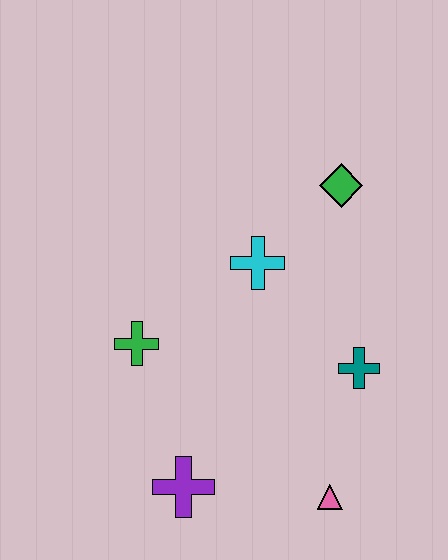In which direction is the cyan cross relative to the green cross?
The cyan cross is to the right of the green cross.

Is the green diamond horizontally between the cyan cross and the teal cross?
Yes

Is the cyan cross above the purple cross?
Yes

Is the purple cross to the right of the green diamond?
No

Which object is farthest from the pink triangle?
The green diamond is farthest from the pink triangle.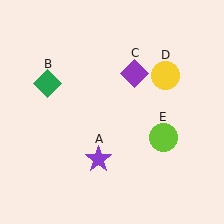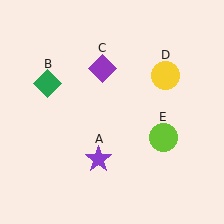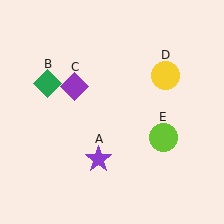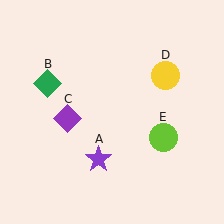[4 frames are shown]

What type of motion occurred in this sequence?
The purple diamond (object C) rotated counterclockwise around the center of the scene.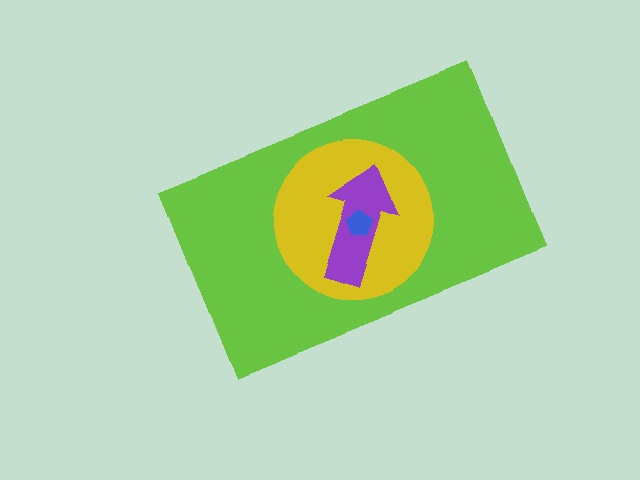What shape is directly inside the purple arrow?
The blue pentagon.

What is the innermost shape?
The blue pentagon.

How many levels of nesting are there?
4.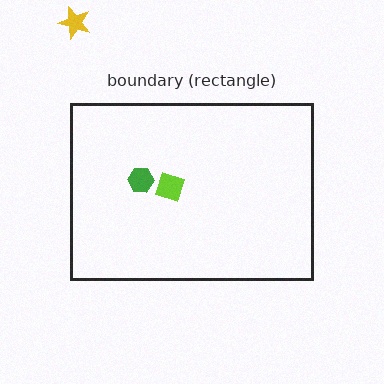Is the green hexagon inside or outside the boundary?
Inside.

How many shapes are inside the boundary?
2 inside, 1 outside.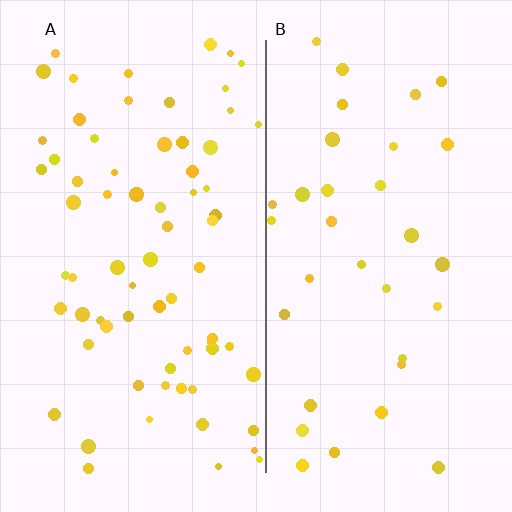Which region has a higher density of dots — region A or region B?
A (the left).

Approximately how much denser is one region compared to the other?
Approximately 2.1× — region A over region B.